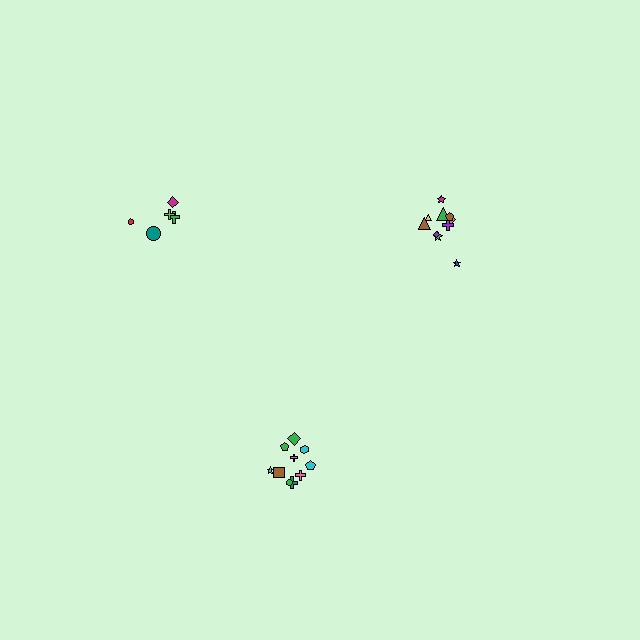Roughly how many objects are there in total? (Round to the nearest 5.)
Roughly 25 objects in total.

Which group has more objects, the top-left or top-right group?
The top-right group.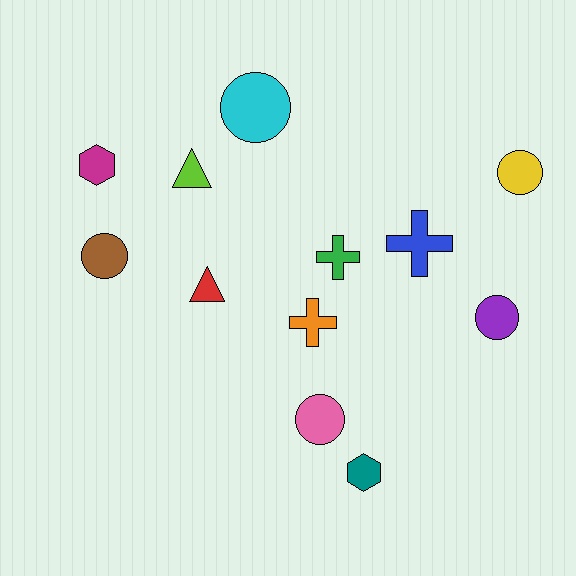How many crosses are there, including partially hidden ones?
There are 3 crosses.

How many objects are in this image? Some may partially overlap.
There are 12 objects.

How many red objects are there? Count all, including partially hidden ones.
There is 1 red object.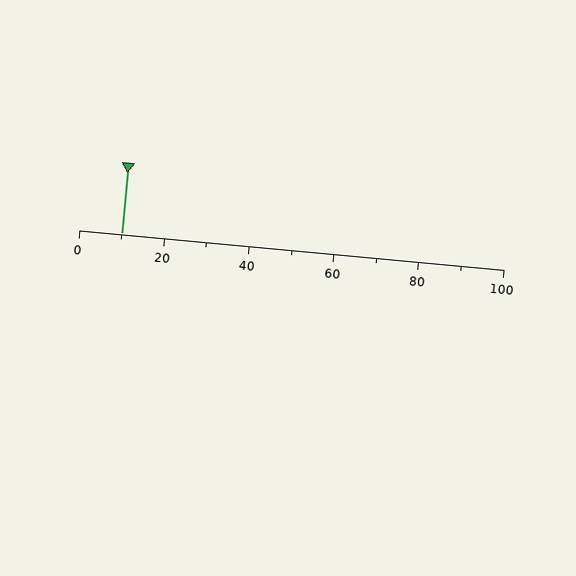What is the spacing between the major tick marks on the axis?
The major ticks are spaced 20 apart.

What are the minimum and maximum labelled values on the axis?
The axis runs from 0 to 100.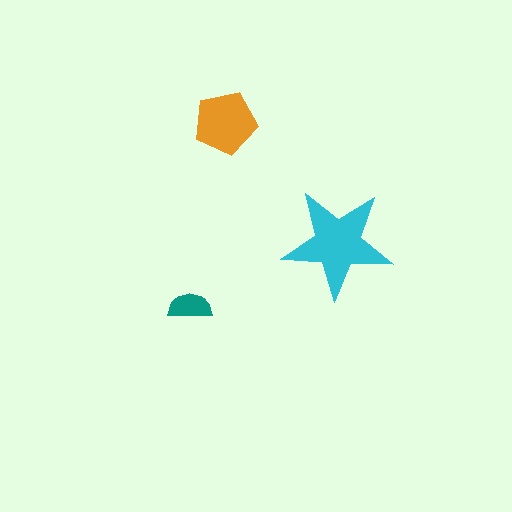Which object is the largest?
The cyan star.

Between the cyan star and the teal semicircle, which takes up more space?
The cyan star.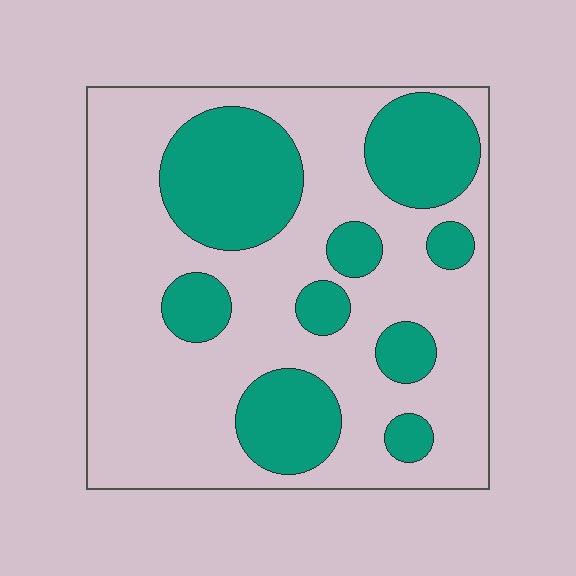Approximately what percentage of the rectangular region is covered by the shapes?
Approximately 30%.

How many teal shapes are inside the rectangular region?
9.